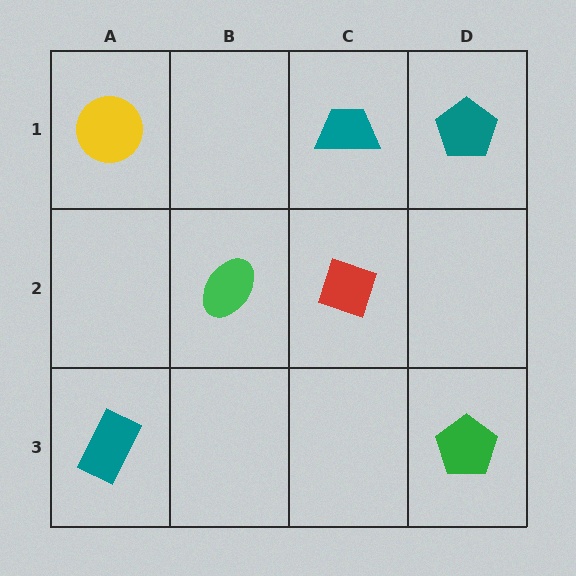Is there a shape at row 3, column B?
No, that cell is empty.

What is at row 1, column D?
A teal pentagon.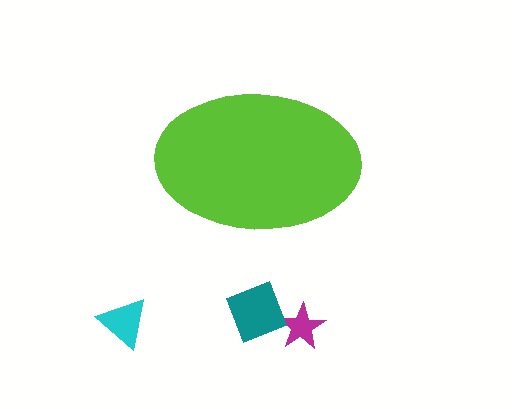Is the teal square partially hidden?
No, the teal square is fully visible.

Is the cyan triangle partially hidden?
No, the cyan triangle is fully visible.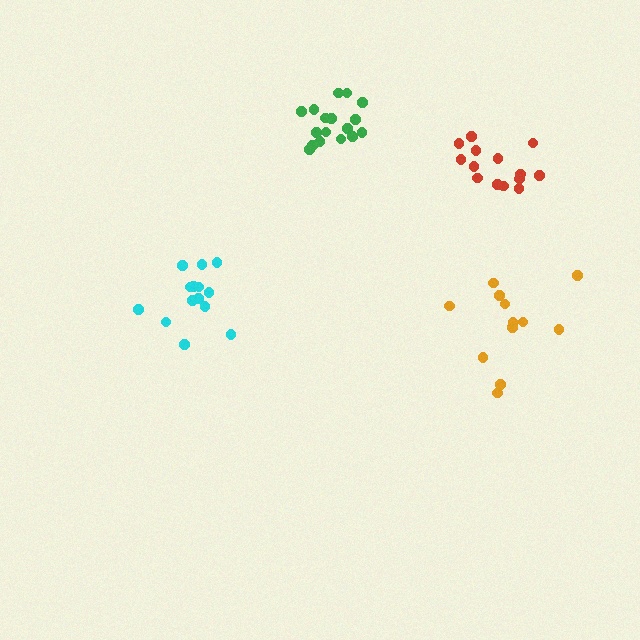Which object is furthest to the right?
The orange cluster is rightmost.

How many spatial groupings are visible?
There are 4 spatial groupings.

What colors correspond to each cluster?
The clusters are colored: red, cyan, orange, green.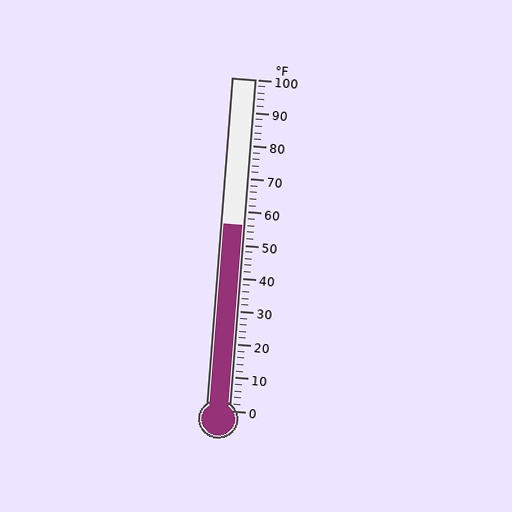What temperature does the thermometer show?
The thermometer shows approximately 56°F.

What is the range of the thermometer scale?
The thermometer scale ranges from 0°F to 100°F.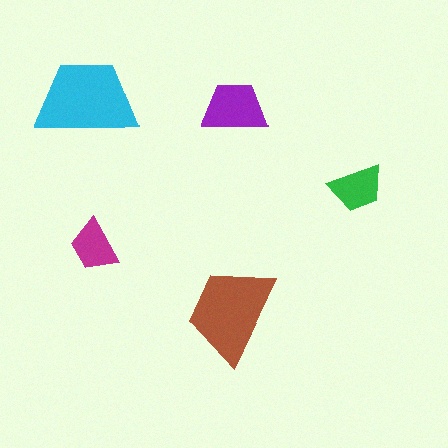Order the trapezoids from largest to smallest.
the cyan one, the brown one, the purple one, the green one, the magenta one.